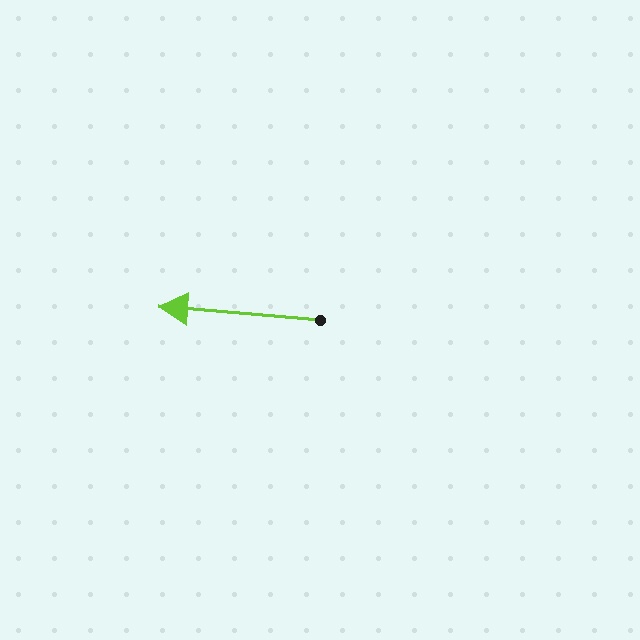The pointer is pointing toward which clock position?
Roughly 9 o'clock.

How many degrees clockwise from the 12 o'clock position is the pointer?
Approximately 275 degrees.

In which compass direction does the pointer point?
West.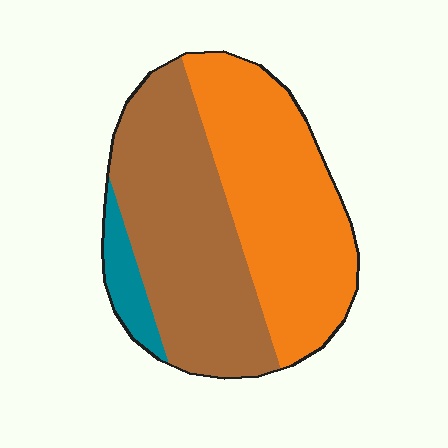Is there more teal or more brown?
Brown.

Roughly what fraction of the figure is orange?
Orange covers around 45% of the figure.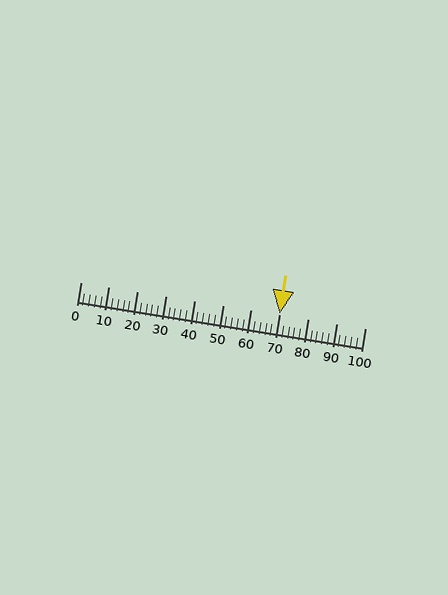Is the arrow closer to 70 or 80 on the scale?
The arrow is closer to 70.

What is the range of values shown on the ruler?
The ruler shows values from 0 to 100.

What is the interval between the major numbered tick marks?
The major tick marks are spaced 10 units apart.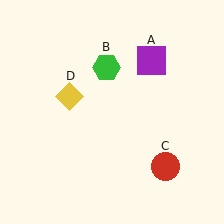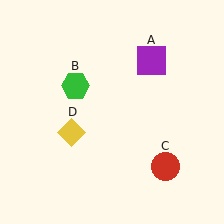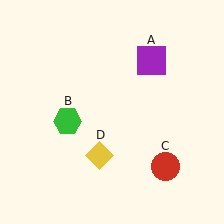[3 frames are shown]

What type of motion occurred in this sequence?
The green hexagon (object B), yellow diamond (object D) rotated counterclockwise around the center of the scene.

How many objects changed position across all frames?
2 objects changed position: green hexagon (object B), yellow diamond (object D).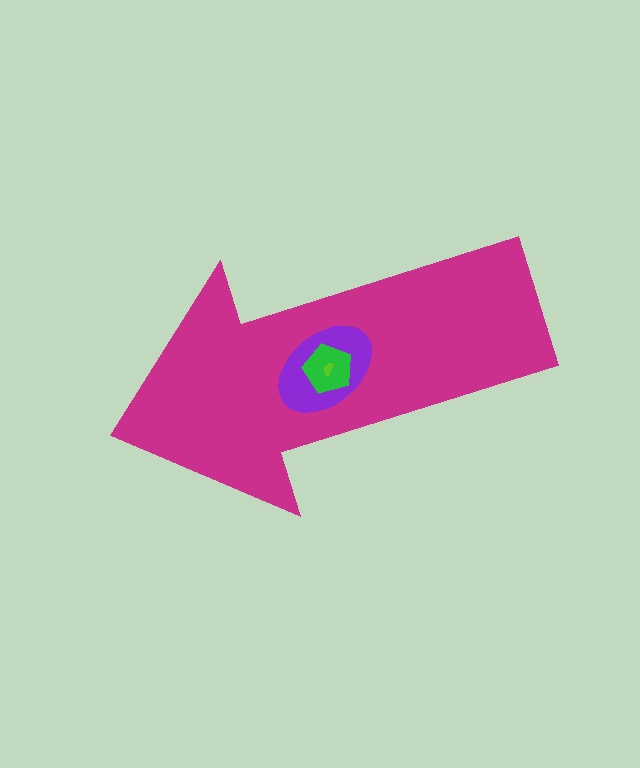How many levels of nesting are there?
4.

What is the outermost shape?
The magenta arrow.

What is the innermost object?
The lime semicircle.